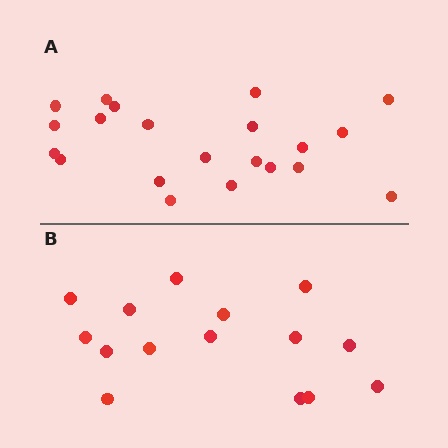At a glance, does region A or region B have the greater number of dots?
Region A (the top region) has more dots.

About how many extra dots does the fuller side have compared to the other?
Region A has about 6 more dots than region B.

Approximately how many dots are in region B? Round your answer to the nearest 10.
About 20 dots. (The exact count is 15, which rounds to 20.)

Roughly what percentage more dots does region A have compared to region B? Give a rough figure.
About 40% more.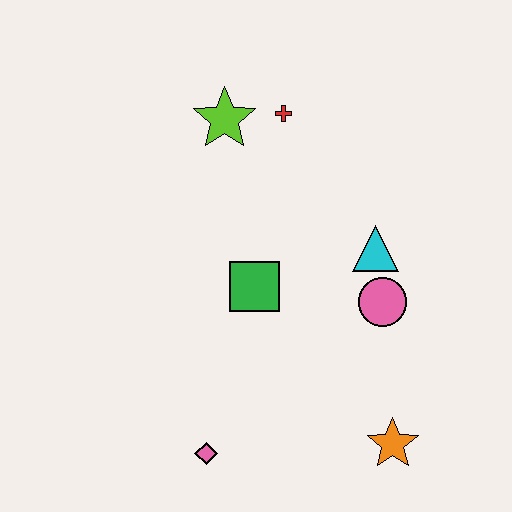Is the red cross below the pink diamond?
No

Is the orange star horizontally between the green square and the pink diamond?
No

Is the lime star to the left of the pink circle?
Yes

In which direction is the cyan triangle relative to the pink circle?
The cyan triangle is above the pink circle.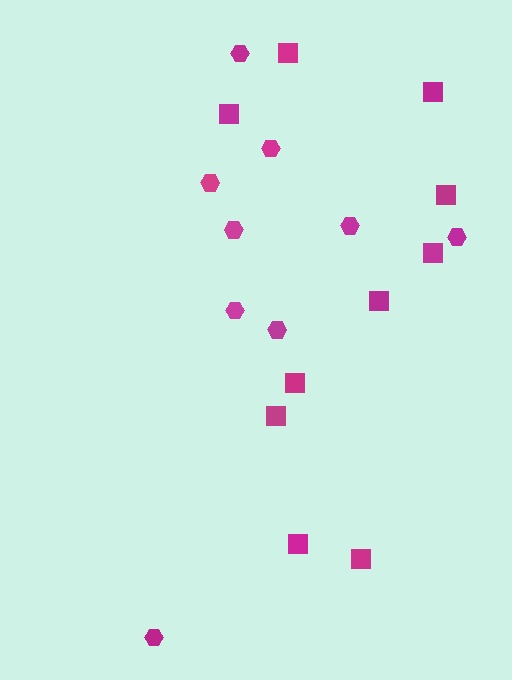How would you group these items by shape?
There are 2 groups: one group of squares (10) and one group of hexagons (9).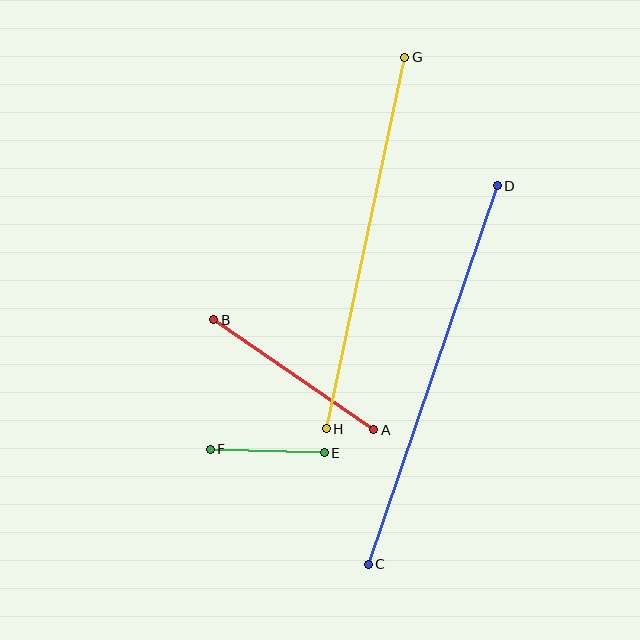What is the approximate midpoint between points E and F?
The midpoint is at approximately (267, 451) pixels.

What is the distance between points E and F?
The distance is approximately 114 pixels.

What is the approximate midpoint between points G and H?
The midpoint is at approximately (365, 243) pixels.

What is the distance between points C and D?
The distance is approximately 400 pixels.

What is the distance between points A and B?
The distance is approximately 194 pixels.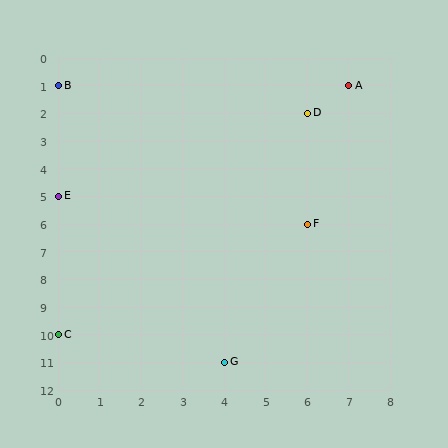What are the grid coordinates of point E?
Point E is at grid coordinates (0, 5).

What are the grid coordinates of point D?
Point D is at grid coordinates (6, 2).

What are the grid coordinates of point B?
Point B is at grid coordinates (0, 1).